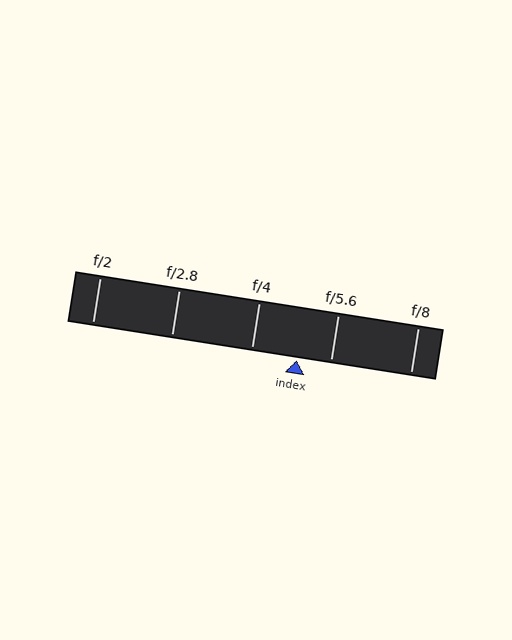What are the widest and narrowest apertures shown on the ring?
The widest aperture shown is f/2 and the narrowest is f/8.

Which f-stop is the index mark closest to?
The index mark is closest to f/5.6.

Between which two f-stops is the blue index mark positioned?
The index mark is between f/4 and f/5.6.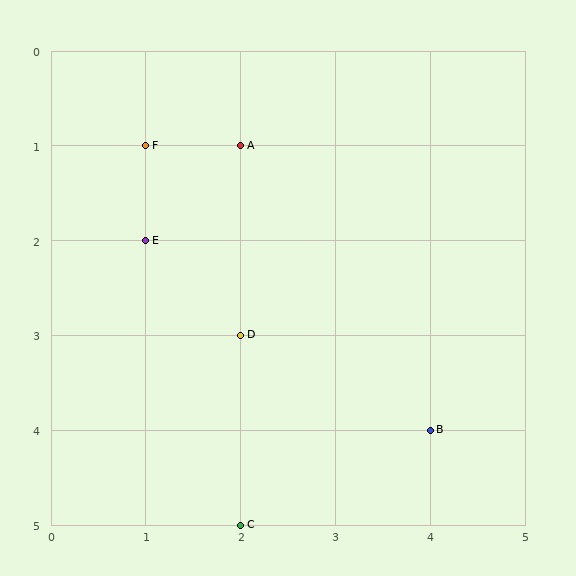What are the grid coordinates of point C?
Point C is at grid coordinates (2, 5).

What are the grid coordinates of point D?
Point D is at grid coordinates (2, 3).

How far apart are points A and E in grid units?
Points A and E are 1 column and 1 row apart (about 1.4 grid units diagonally).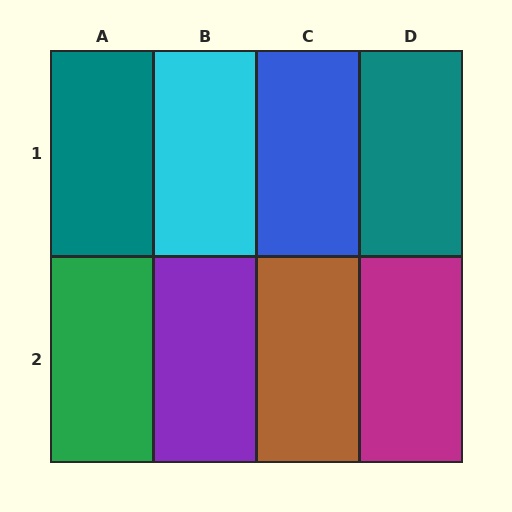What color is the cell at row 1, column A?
Teal.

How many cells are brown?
1 cell is brown.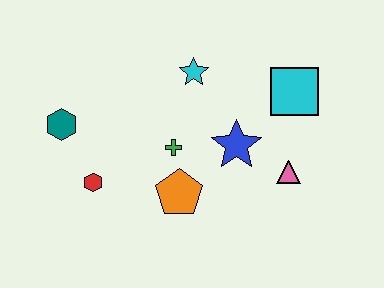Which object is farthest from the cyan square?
The teal hexagon is farthest from the cyan square.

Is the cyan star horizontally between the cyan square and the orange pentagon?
Yes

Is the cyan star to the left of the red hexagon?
No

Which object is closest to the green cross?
The orange pentagon is closest to the green cross.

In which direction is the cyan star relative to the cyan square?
The cyan star is to the left of the cyan square.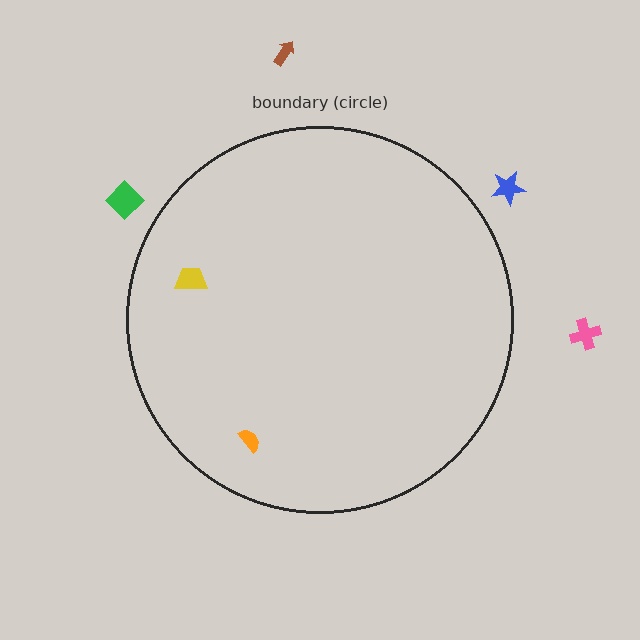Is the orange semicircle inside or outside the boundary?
Inside.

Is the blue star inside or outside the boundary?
Outside.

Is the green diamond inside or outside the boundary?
Outside.